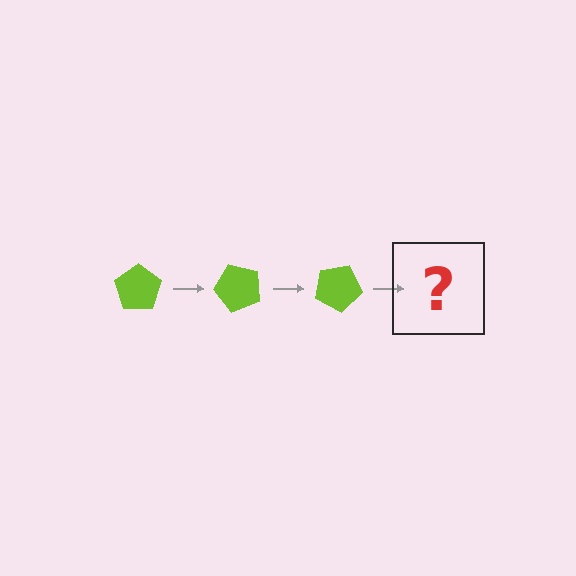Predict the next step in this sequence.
The next step is a lime pentagon rotated 150 degrees.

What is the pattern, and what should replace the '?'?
The pattern is that the pentagon rotates 50 degrees each step. The '?' should be a lime pentagon rotated 150 degrees.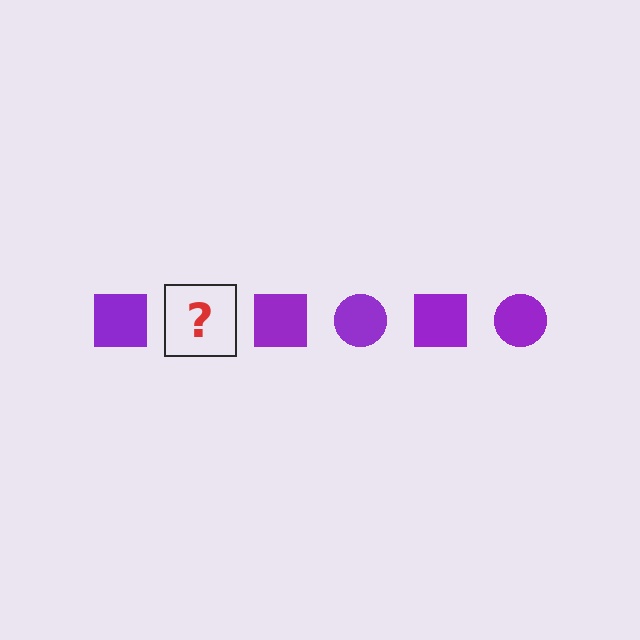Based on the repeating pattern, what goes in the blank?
The blank should be a purple circle.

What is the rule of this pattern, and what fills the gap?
The rule is that the pattern cycles through square, circle shapes in purple. The gap should be filled with a purple circle.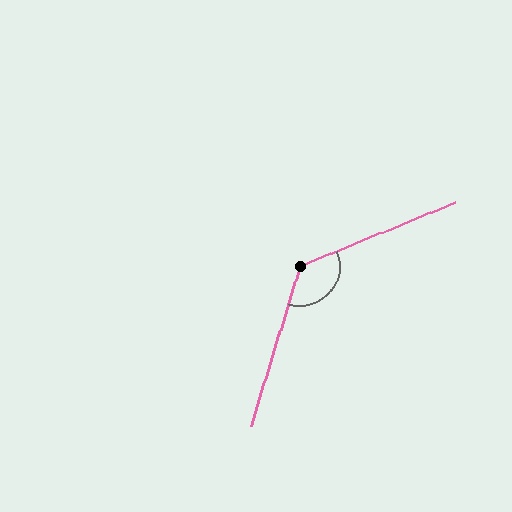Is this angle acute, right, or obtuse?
It is obtuse.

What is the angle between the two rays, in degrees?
Approximately 130 degrees.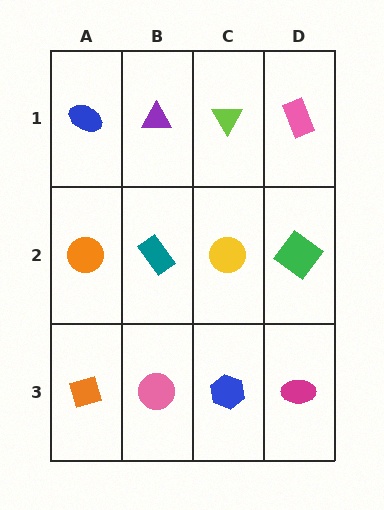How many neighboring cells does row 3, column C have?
3.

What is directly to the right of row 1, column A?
A purple triangle.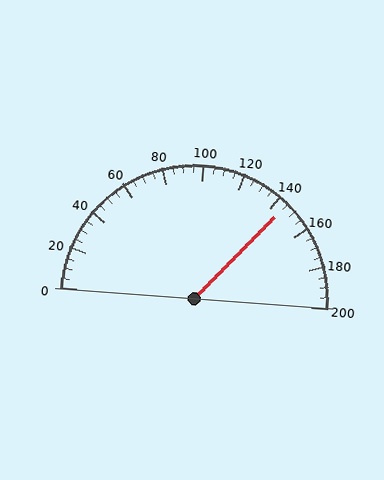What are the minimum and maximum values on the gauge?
The gauge ranges from 0 to 200.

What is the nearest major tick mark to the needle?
The nearest major tick mark is 140.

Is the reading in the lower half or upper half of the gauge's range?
The reading is in the upper half of the range (0 to 200).